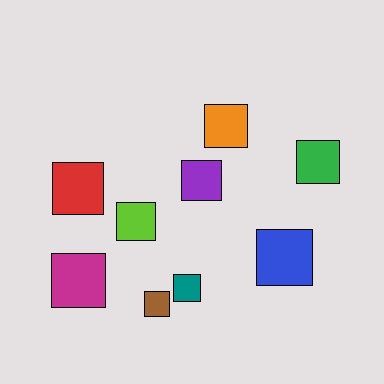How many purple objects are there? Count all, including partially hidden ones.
There is 1 purple object.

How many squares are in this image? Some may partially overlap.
There are 9 squares.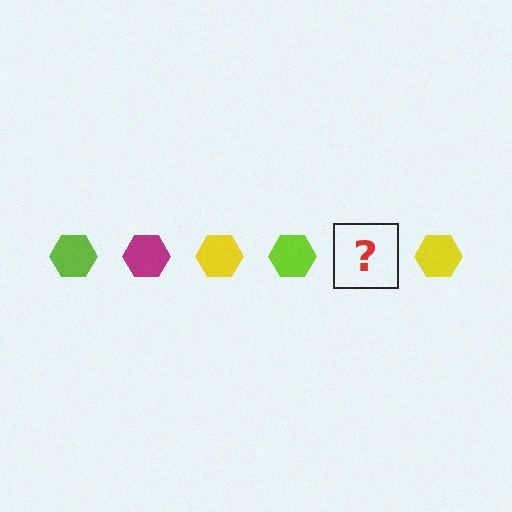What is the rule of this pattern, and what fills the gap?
The rule is that the pattern cycles through lime, magenta, yellow hexagons. The gap should be filled with a magenta hexagon.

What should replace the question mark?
The question mark should be replaced with a magenta hexagon.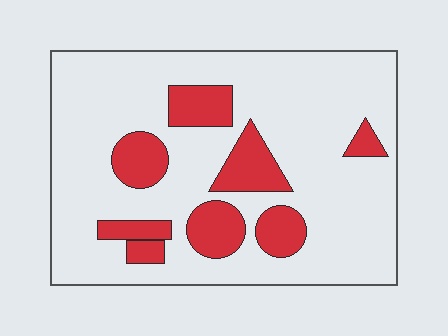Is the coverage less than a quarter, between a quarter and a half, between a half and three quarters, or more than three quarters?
Less than a quarter.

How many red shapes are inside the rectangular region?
8.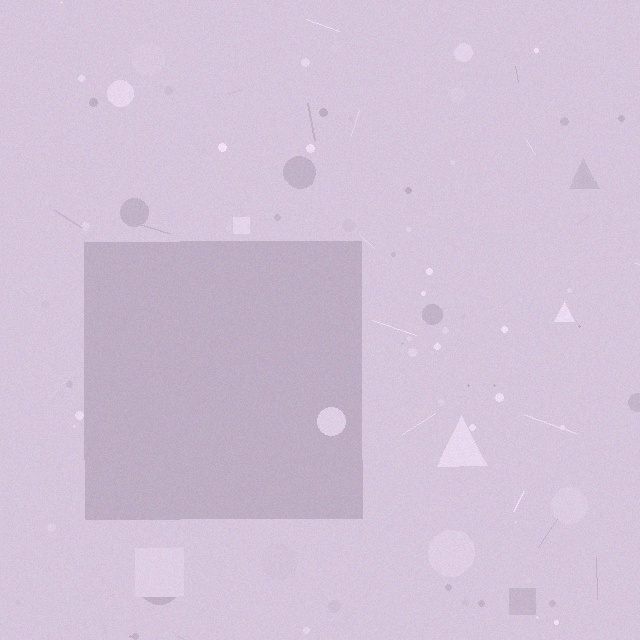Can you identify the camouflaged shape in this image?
The camouflaged shape is a square.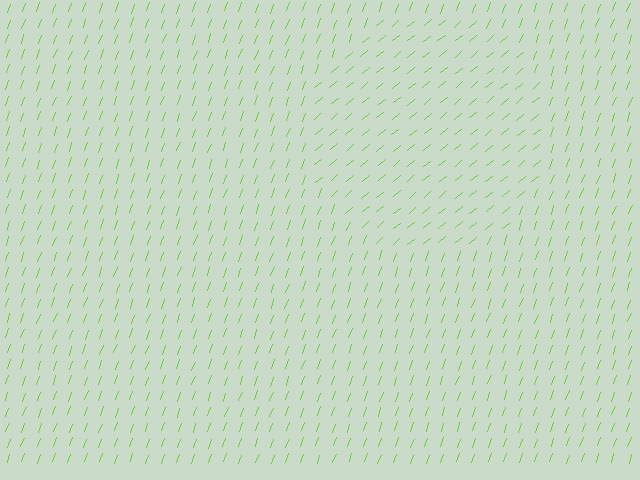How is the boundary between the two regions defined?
The boundary is defined purely by a change in line orientation (approximately 31 degrees difference). All lines are the same color and thickness.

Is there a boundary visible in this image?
Yes, there is a texture boundary formed by a change in line orientation.